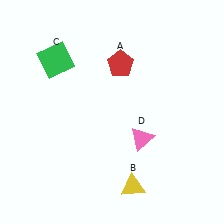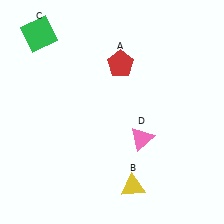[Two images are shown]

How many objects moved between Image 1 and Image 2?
1 object moved between the two images.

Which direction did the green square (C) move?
The green square (C) moved up.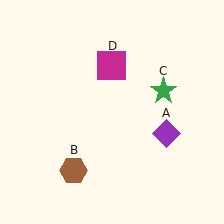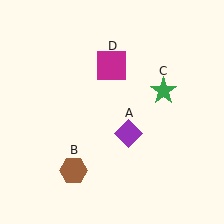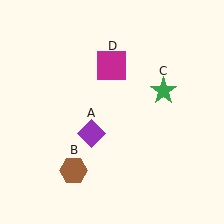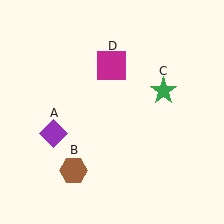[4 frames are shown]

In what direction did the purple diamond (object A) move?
The purple diamond (object A) moved left.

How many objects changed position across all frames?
1 object changed position: purple diamond (object A).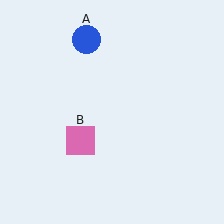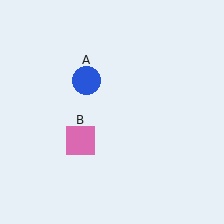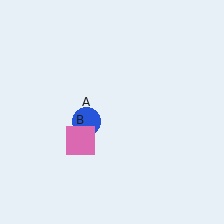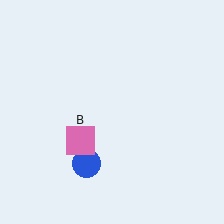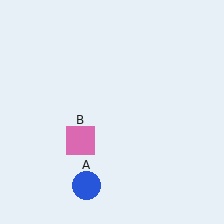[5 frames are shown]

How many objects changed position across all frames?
1 object changed position: blue circle (object A).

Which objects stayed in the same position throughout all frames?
Pink square (object B) remained stationary.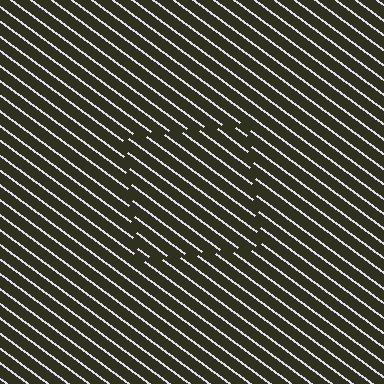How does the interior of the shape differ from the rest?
The interior of the shape contains the same grating, shifted by half a period — the contour is defined by the phase discontinuity where line-ends from the inner and outer gratings abut.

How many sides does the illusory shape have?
4 sides — the line-ends trace a square.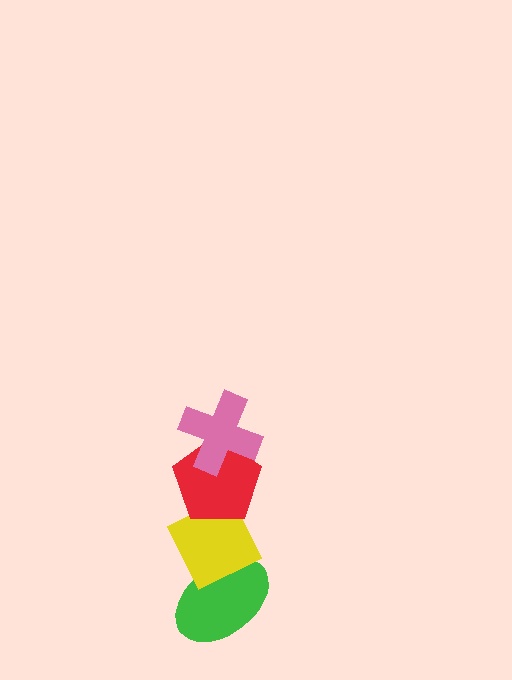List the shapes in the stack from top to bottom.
From top to bottom: the pink cross, the red pentagon, the yellow diamond, the green ellipse.